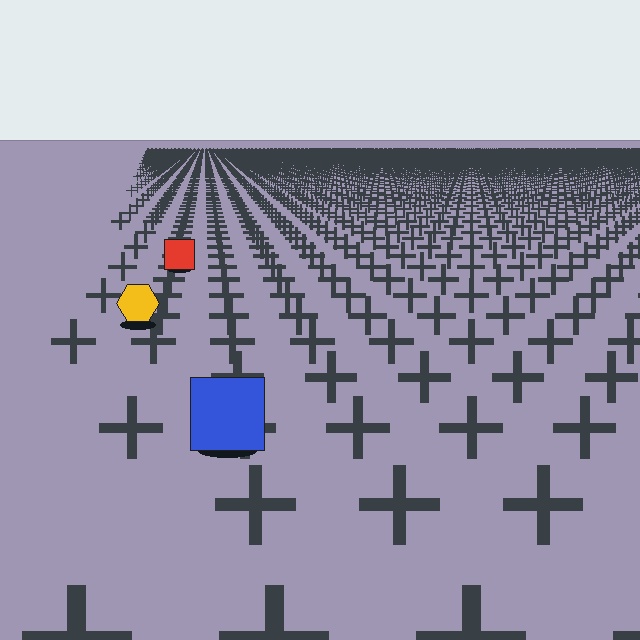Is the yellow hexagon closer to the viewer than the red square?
Yes. The yellow hexagon is closer — you can tell from the texture gradient: the ground texture is coarser near it.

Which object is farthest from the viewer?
The red square is farthest from the viewer. It appears smaller and the ground texture around it is denser.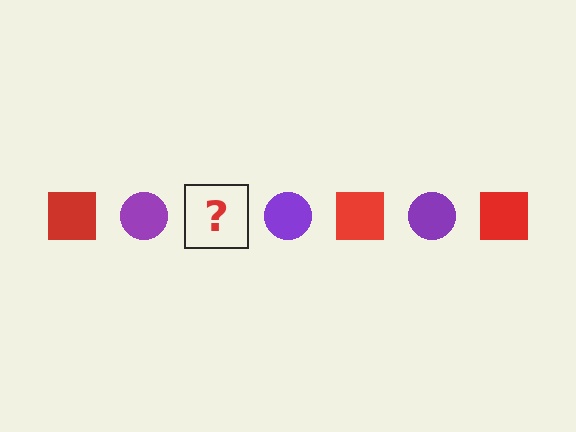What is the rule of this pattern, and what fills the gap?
The rule is that the pattern alternates between red square and purple circle. The gap should be filled with a red square.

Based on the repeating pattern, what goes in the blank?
The blank should be a red square.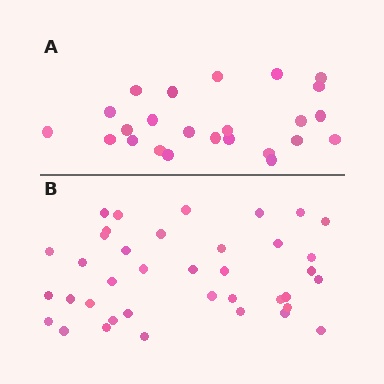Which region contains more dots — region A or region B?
Region B (the bottom region) has more dots.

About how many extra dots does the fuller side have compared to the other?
Region B has approximately 15 more dots than region A.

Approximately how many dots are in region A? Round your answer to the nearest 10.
About 20 dots. (The exact count is 24, which rounds to 20.)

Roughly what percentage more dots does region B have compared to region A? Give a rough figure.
About 60% more.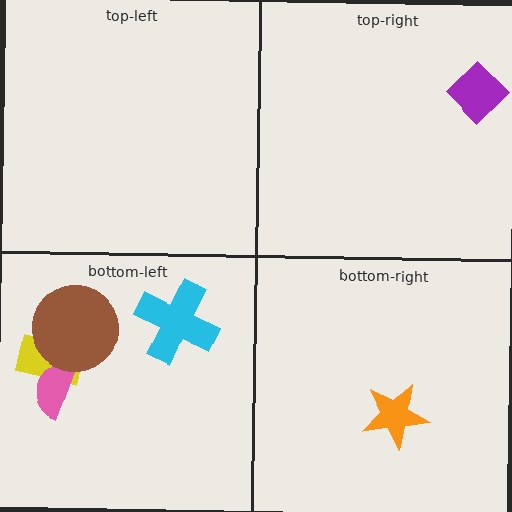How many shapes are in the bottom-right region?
1.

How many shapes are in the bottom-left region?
4.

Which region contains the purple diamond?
The top-right region.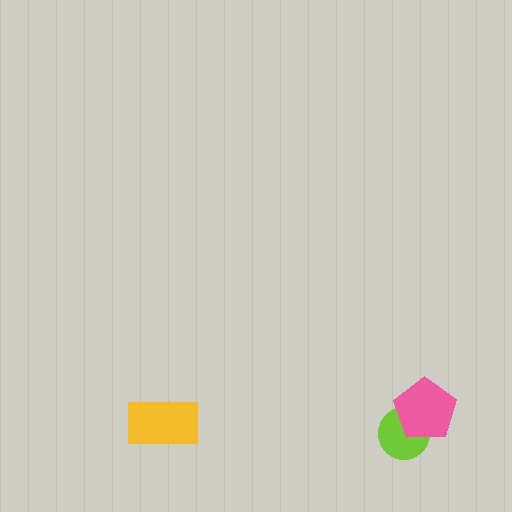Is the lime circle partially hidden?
Yes, it is partially covered by another shape.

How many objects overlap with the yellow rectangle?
0 objects overlap with the yellow rectangle.